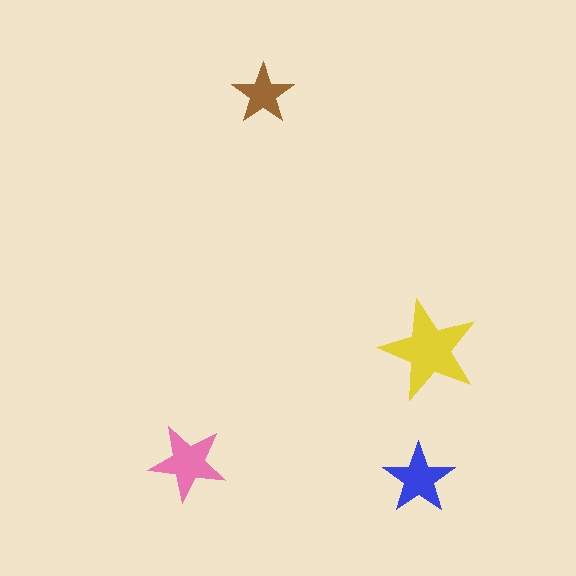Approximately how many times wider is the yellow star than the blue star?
About 1.5 times wider.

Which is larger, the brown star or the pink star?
The pink one.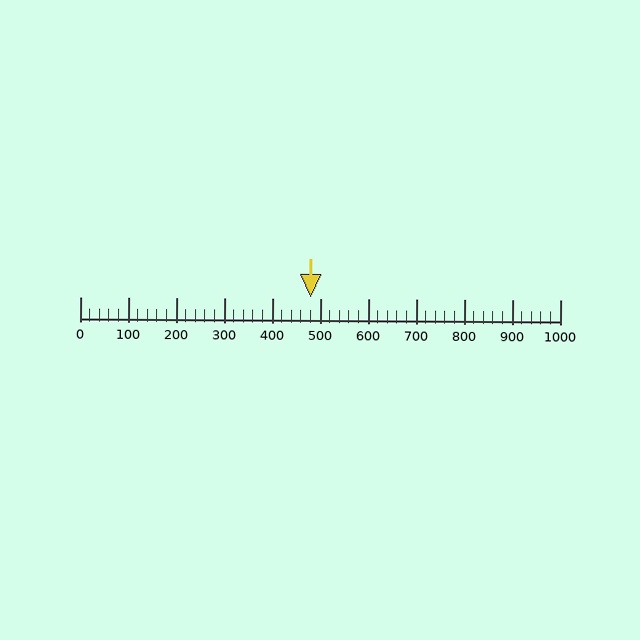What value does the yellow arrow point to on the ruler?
The yellow arrow points to approximately 480.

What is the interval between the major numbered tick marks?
The major tick marks are spaced 100 units apart.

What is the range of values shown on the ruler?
The ruler shows values from 0 to 1000.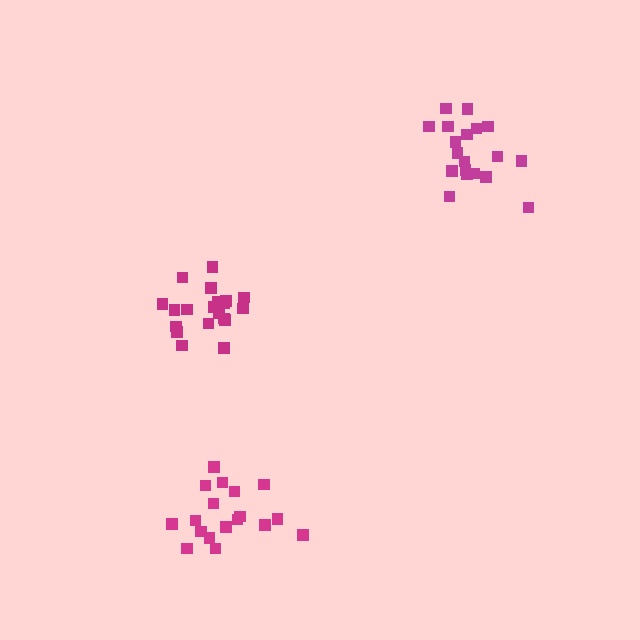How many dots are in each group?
Group 1: 18 dots, Group 2: 20 dots, Group 3: 19 dots (57 total).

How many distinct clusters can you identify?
There are 3 distinct clusters.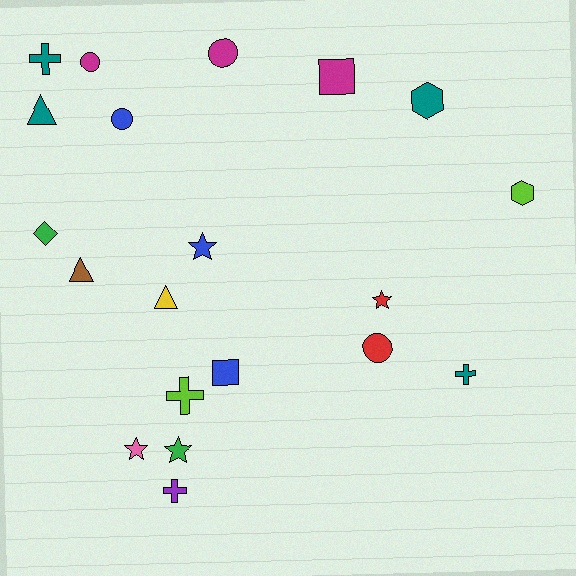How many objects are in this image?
There are 20 objects.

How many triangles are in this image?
There are 3 triangles.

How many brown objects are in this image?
There is 1 brown object.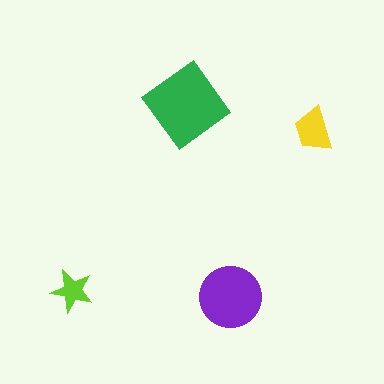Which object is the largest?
The green diamond.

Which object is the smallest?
The lime star.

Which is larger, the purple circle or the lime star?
The purple circle.